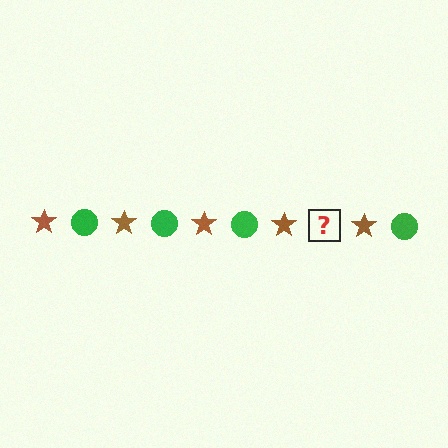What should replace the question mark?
The question mark should be replaced with a green circle.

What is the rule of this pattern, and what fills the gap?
The rule is that the pattern alternates between brown star and green circle. The gap should be filled with a green circle.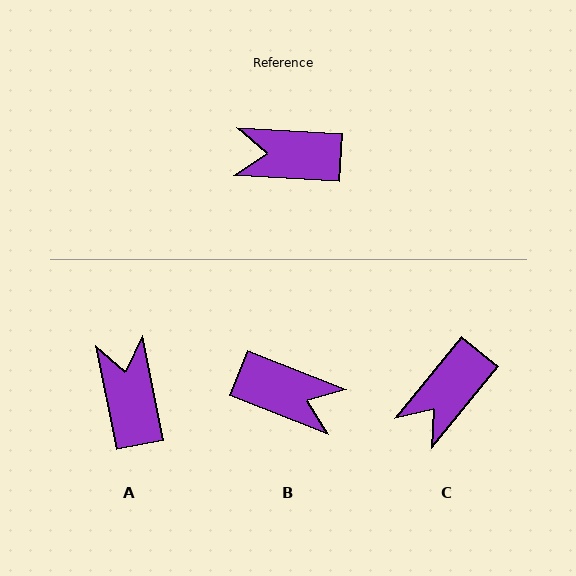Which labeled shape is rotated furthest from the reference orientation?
B, about 162 degrees away.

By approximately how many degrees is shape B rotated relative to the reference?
Approximately 162 degrees counter-clockwise.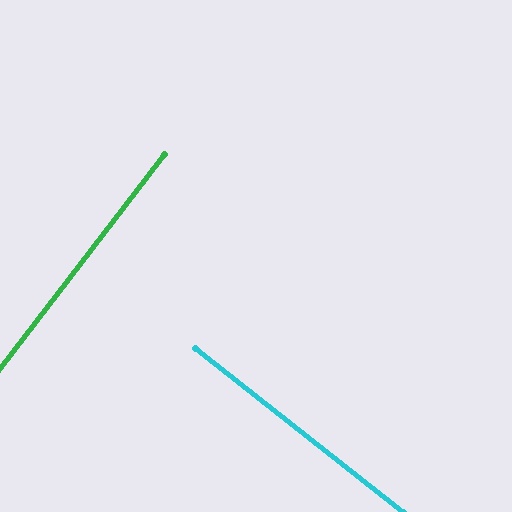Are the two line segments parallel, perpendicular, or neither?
Perpendicular — they meet at approximately 89°.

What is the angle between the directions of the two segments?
Approximately 89 degrees.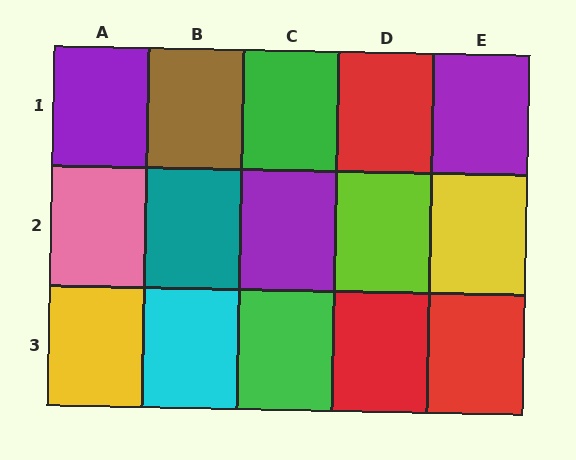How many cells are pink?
1 cell is pink.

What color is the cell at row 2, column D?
Lime.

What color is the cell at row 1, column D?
Red.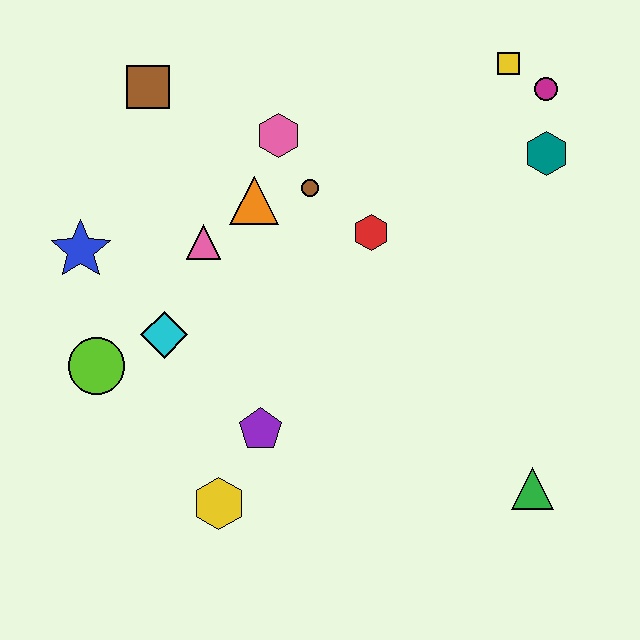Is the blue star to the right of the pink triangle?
No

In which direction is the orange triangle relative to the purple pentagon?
The orange triangle is above the purple pentagon.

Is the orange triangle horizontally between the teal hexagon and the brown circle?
No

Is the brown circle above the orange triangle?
Yes